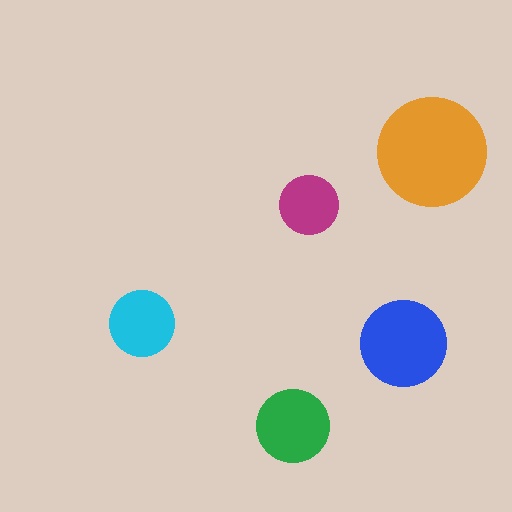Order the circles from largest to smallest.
the orange one, the blue one, the green one, the cyan one, the magenta one.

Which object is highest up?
The orange circle is topmost.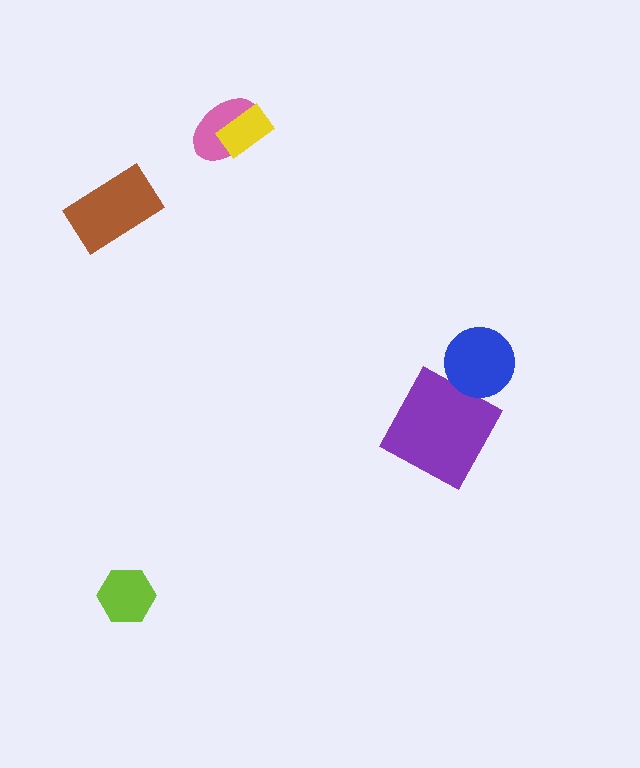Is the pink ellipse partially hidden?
Yes, it is partially covered by another shape.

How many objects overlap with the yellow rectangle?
1 object overlaps with the yellow rectangle.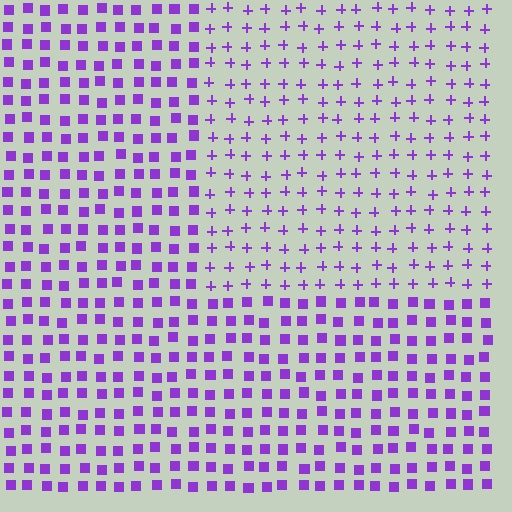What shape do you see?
I see a rectangle.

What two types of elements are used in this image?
The image uses plus signs inside the rectangle region and squares outside it.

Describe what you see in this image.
The image is filled with small purple elements arranged in a uniform grid. A rectangle-shaped region contains plus signs, while the surrounding area contains squares. The boundary is defined purely by the change in element shape.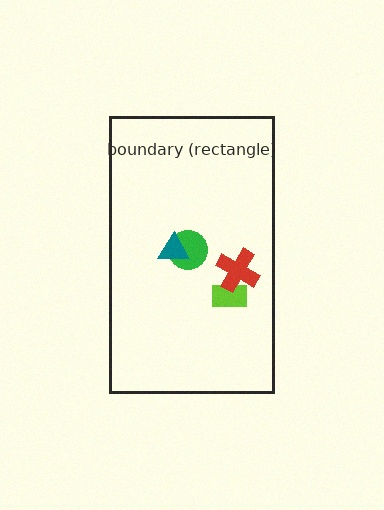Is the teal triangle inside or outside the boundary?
Inside.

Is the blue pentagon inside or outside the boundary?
Inside.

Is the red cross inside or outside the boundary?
Inside.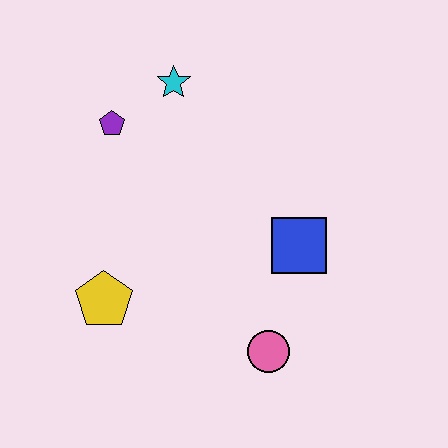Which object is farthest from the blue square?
The purple pentagon is farthest from the blue square.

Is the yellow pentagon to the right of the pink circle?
No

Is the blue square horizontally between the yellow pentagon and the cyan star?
No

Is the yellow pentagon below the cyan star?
Yes